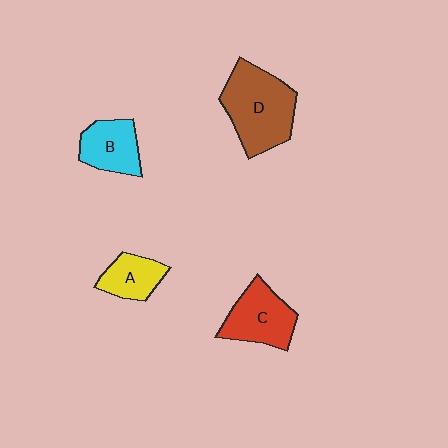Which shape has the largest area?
Shape D (brown).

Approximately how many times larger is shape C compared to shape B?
Approximately 1.2 times.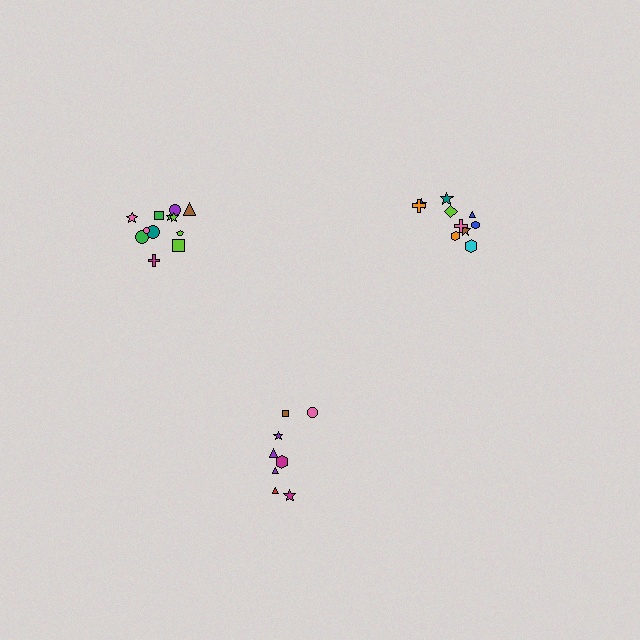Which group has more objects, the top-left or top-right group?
The top-left group.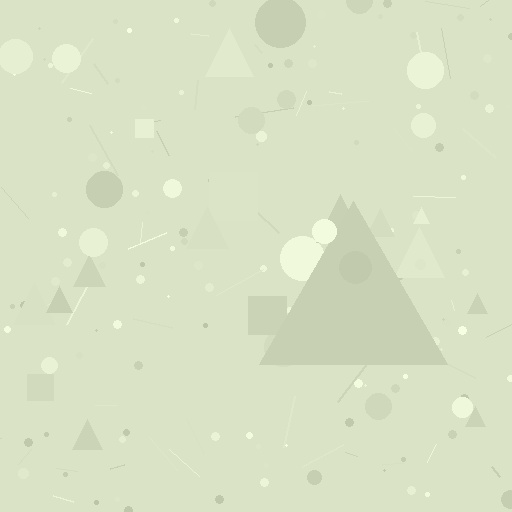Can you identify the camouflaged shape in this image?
The camouflaged shape is a triangle.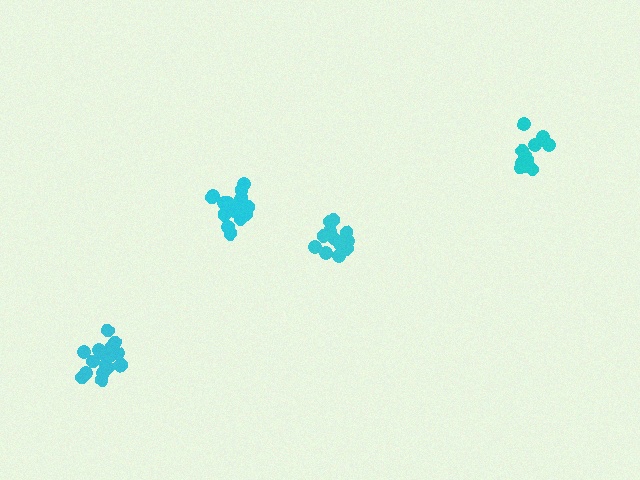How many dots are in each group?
Group 1: 12 dots, Group 2: 17 dots, Group 3: 13 dots, Group 4: 17 dots (59 total).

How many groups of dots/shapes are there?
There are 4 groups.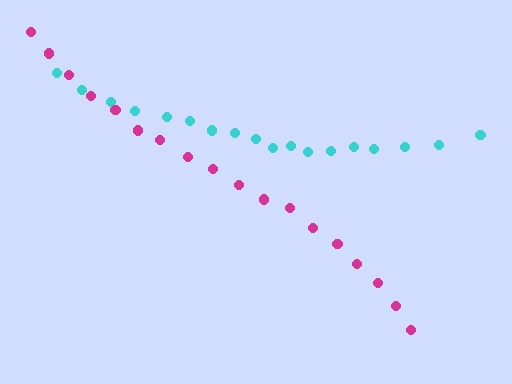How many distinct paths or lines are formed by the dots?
There are 2 distinct paths.